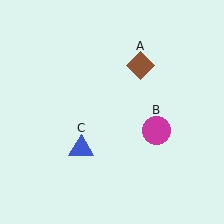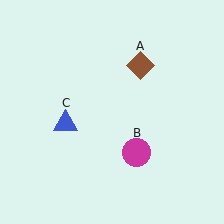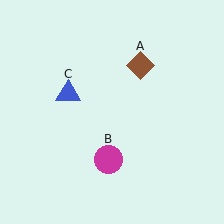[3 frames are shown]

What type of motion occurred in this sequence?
The magenta circle (object B), blue triangle (object C) rotated clockwise around the center of the scene.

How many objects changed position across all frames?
2 objects changed position: magenta circle (object B), blue triangle (object C).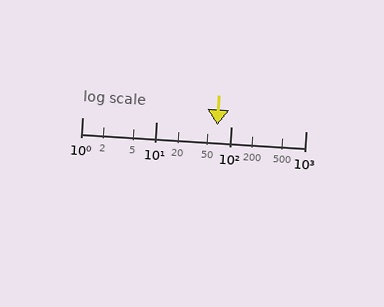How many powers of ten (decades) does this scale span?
The scale spans 3 decades, from 1 to 1000.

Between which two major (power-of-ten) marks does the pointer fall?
The pointer is between 10 and 100.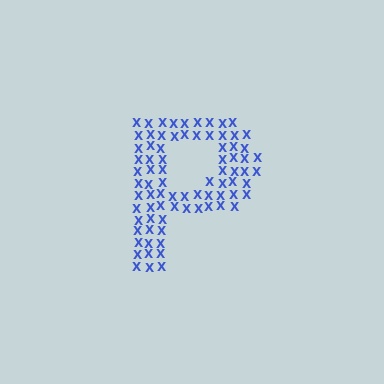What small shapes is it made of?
It is made of small letter X's.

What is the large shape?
The large shape is the letter P.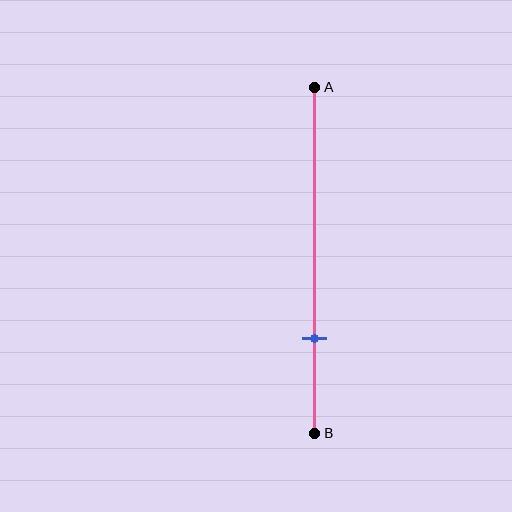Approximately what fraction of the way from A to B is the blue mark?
The blue mark is approximately 75% of the way from A to B.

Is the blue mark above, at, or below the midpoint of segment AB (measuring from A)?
The blue mark is below the midpoint of segment AB.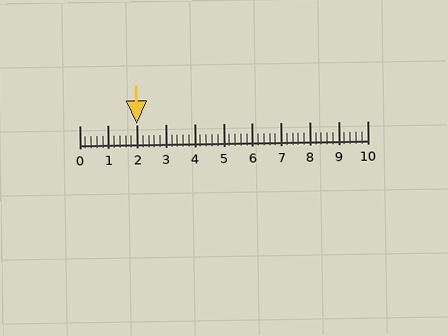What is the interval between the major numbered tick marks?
The major tick marks are spaced 1 units apart.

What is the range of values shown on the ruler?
The ruler shows values from 0 to 10.